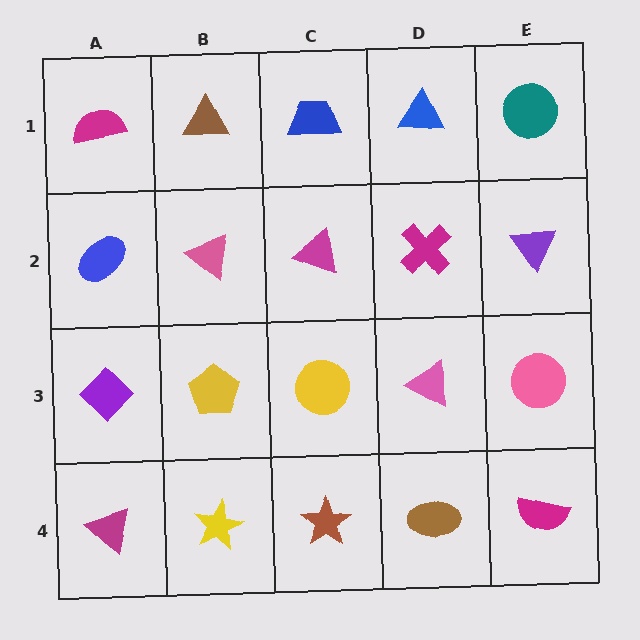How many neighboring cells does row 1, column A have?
2.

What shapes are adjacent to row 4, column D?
A pink triangle (row 3, column D), a brown star (row 4, column C), a magenta semicircle (row 4, column E).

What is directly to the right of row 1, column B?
A blue trapezoid.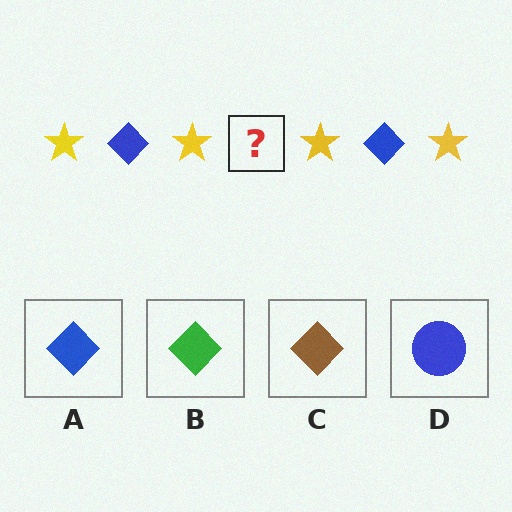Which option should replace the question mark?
Option A.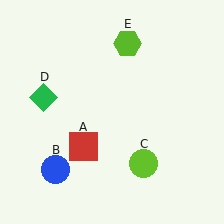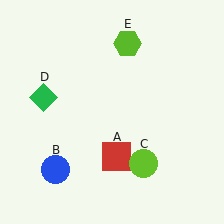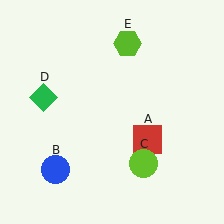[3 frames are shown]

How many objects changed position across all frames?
1 object changed position: red square (object A).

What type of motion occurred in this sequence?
The red square (object A) rotated counterclockwise around the center of the scene.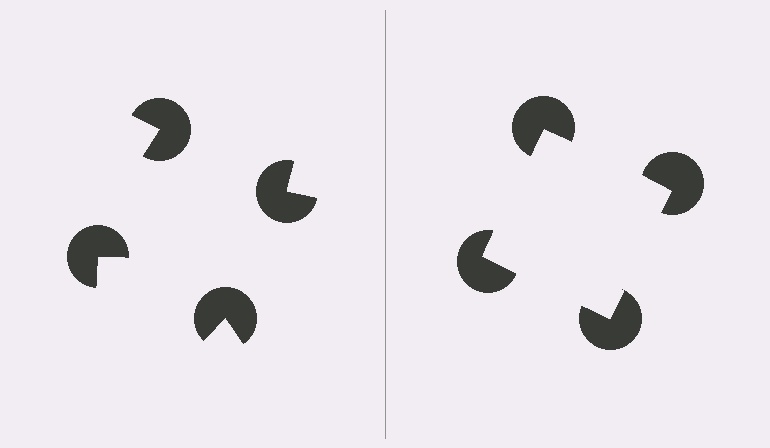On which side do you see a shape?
An illusory square appears on the right side. On the left side the wedge cuts are rotated, so no coherent shape forms.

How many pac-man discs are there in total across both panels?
8 — 4 on each side.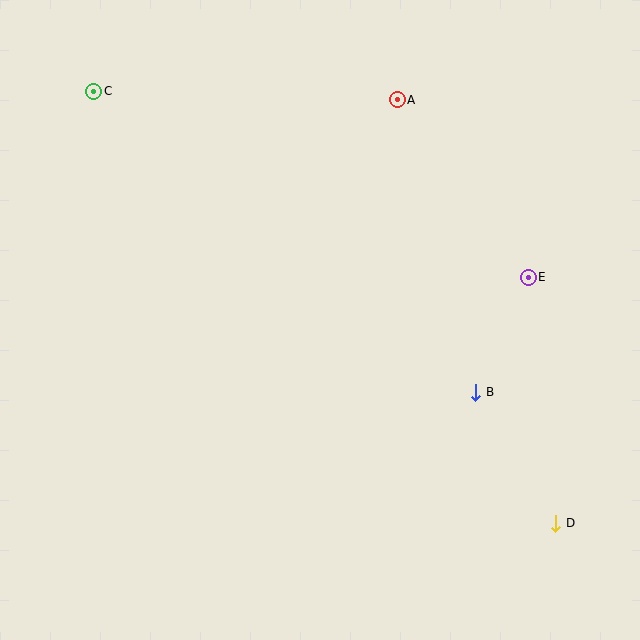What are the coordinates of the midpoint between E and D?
The midpoint between E and D is at (542, 400).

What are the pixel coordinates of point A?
Point A is at (397, 100).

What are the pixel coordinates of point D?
Point D is at (556, 523).